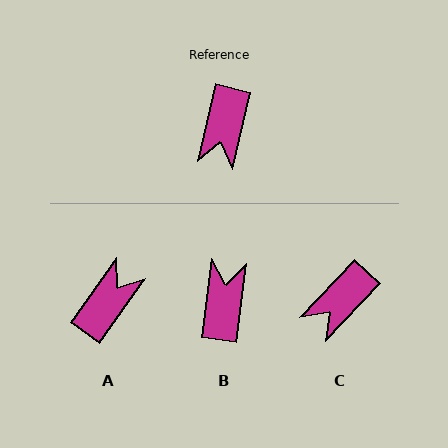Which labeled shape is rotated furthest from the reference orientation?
B, about 174 degrees away.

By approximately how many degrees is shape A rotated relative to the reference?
Approximately 159 degrees counter-clockwise.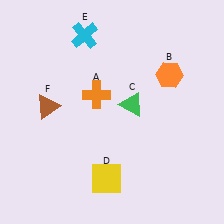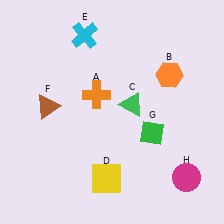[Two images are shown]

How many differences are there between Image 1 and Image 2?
There are 2 differences between the two images.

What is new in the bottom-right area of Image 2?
A magenta circle (H) was added in the bottom-right area of Image 2.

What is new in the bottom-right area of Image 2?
A green diamond (G) was added in the bottom-right area of Image 2.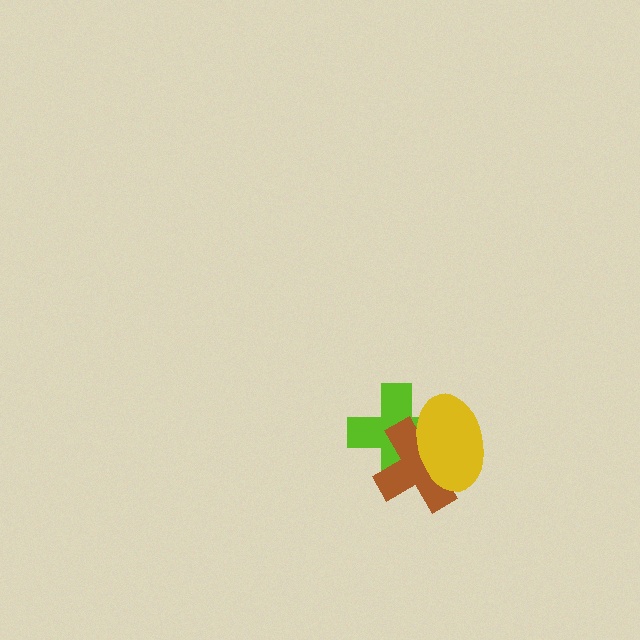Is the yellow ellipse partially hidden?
No, no other shape covers it.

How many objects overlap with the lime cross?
2 objects overlap with the lime cross.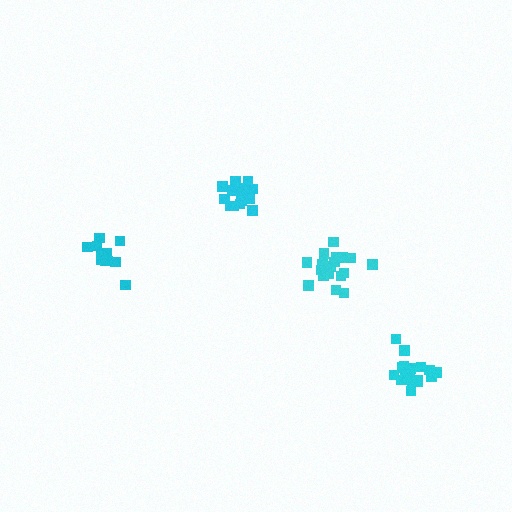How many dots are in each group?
Group 1: 17 dots, Group 2: 13 dots, Group 3: 18 dots, Group 4: 18 dots (66 total).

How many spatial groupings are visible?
There are 4 spatial groupings.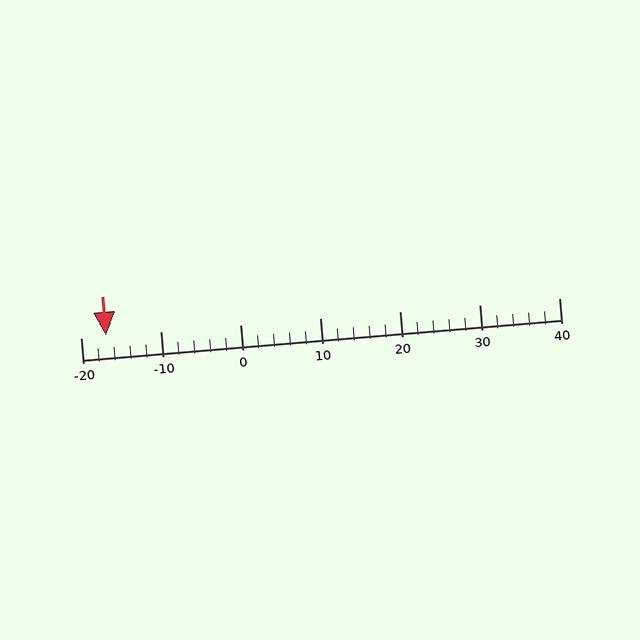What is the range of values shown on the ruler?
The ruler shows values from -20 to 40.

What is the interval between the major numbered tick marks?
The major tick marks are spaced 10 units apart.